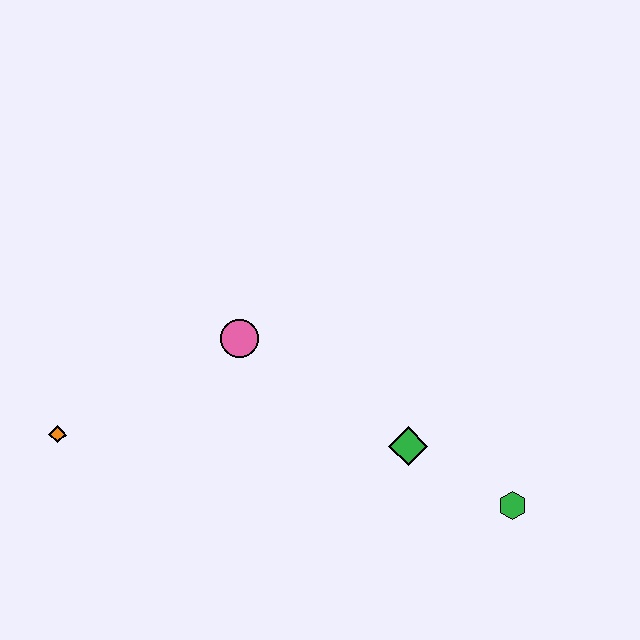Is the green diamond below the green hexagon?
No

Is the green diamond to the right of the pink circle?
Yes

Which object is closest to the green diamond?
The green hexagon is closest to the green diamond.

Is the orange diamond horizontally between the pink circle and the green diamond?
No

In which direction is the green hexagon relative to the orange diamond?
The green hexagon is to the right of the orange diamond.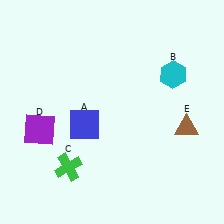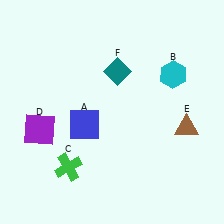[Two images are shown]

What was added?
A teal diamond (F) was added in Image 2.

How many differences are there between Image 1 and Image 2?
There is 1 difference between the two images.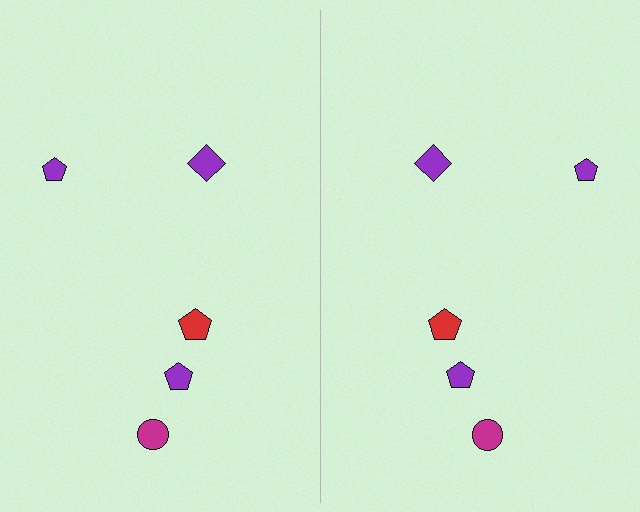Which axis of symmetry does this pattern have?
The pattern has a vertical axis of symmetry running through the center of the image.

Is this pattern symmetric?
Yes, this pattern has bilateral (reflection) symmetry.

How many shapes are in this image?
There are 10 shapes in this image.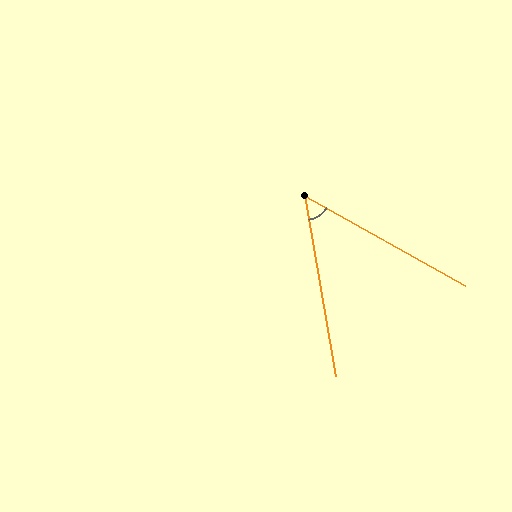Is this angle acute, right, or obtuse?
It is acute.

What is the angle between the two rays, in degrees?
Approximately 51 degrees.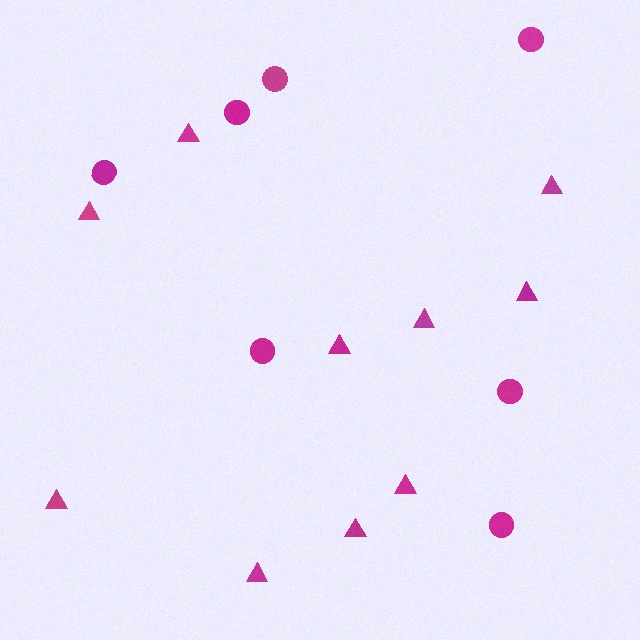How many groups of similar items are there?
There are 2 groups: one group of circles (7) and one group of triangles (10).